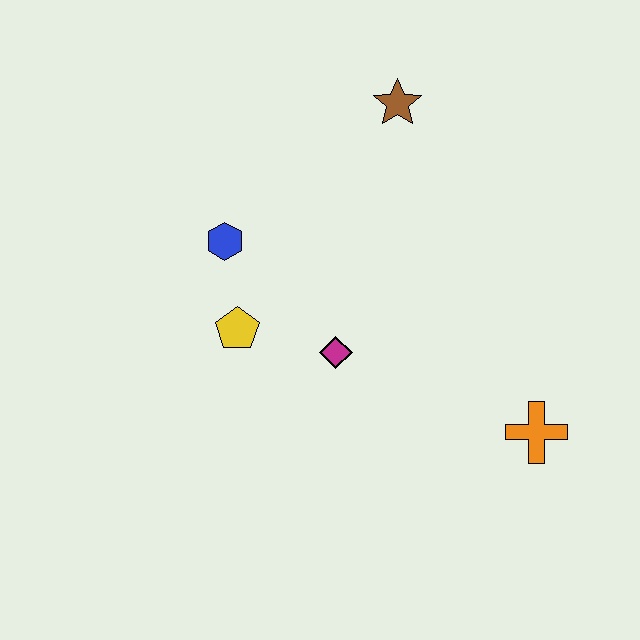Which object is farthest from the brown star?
The orange cross is farthest from the brown star.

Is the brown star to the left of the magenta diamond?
No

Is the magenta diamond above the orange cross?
Yes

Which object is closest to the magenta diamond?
The yellow pentagon is closest to the magenta diamond.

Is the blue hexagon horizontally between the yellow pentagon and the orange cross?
No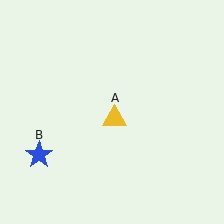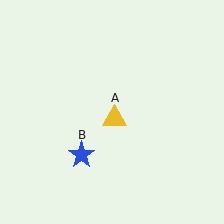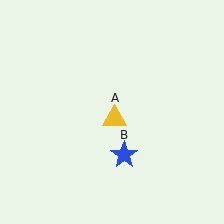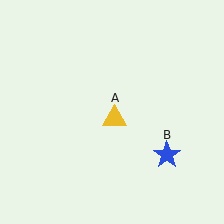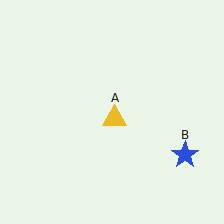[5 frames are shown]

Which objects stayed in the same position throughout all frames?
Yellow triangle (object A) remained stationary.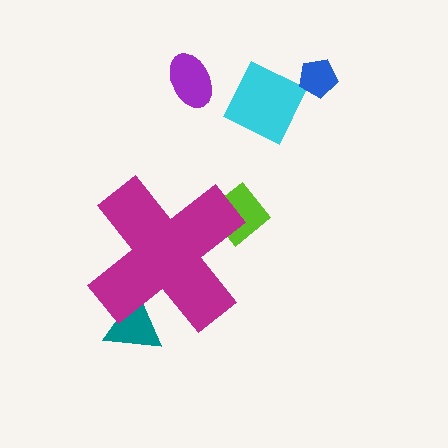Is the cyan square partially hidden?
No, the cyan square is fully visible.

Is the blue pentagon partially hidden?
No, the blue pentagon is fully visible.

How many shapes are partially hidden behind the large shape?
2 shapes are partially hidden.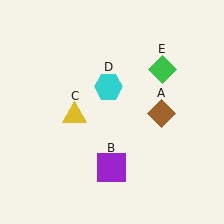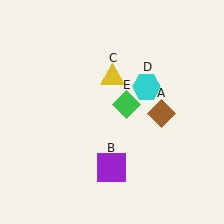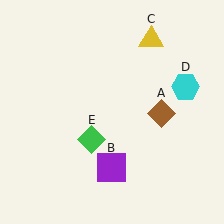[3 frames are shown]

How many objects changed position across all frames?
3 objects changed position: yellow triangle (object C), cyan hexagon (object D), green diamond (object E).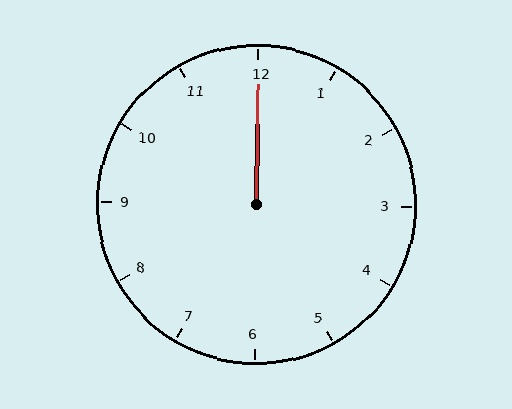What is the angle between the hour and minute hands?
Approximately 0 degrees.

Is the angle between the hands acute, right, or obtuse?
It is acute.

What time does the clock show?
12:00.